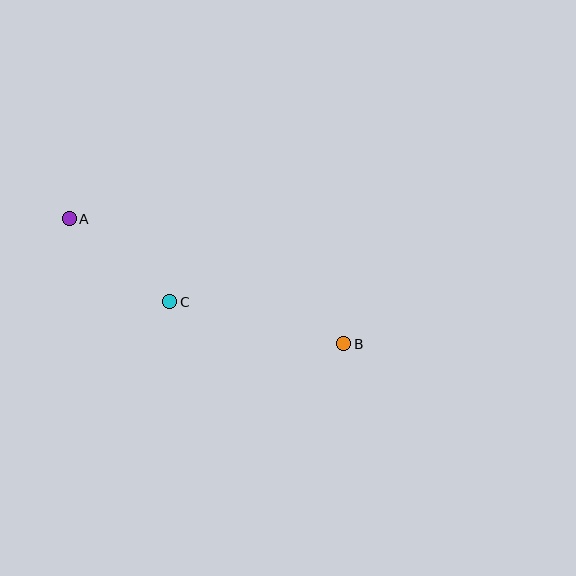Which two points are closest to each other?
Points A and C are closest to each other.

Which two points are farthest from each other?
Points A and B are farthest from each other.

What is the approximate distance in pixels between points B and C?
The distance between B and C is approximately 179 pixels.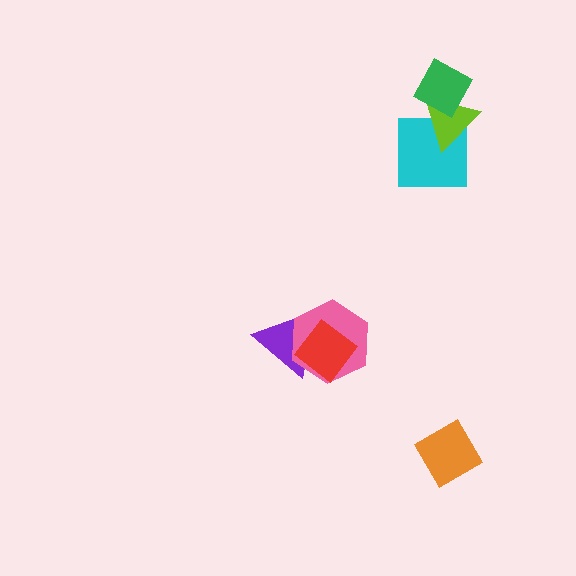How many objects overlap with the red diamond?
2 objects overlap with the red diamond.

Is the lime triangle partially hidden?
Yes, it is partially covered by another shape.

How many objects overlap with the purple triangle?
2 objects overlap with the purple triangle.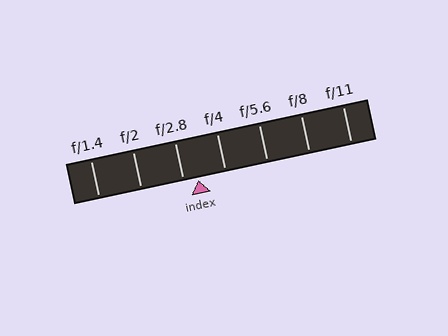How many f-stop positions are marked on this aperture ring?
There are 7 f-stop positions marked.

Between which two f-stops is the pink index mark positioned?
The index mark is between f/2.8 and f/4.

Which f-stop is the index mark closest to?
The index mark is closest to f/2.8.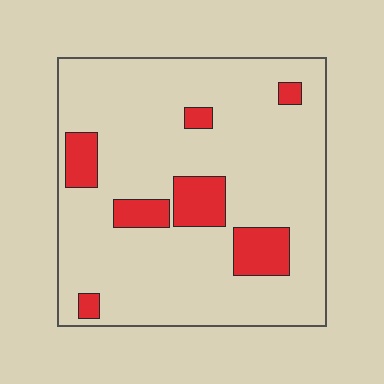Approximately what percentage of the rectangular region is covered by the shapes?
Approximately 15%.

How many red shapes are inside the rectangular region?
7.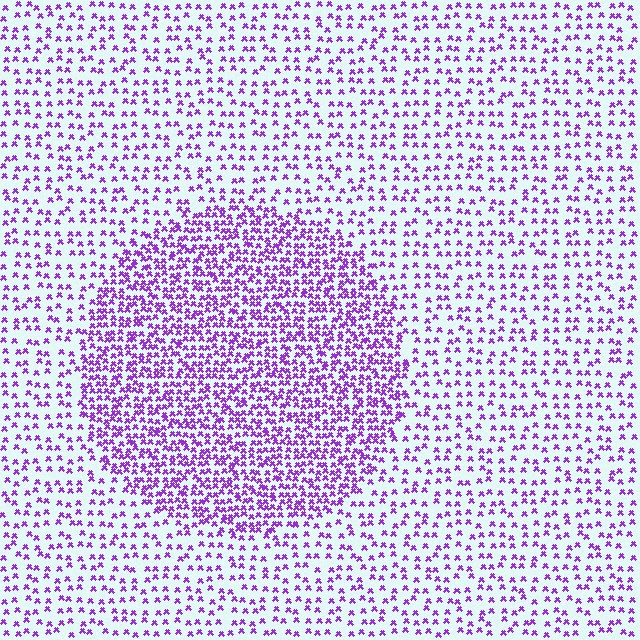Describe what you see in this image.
The image contains small purple elements arranged at two different densities. A circle-shaped region is visible where the elements are more densely packed than the surrounding area.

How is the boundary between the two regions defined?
The boundary is defined by a change in element density (approximately 2.2x ratio). All elements are the same color, size, and shape.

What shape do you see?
I see a circle.